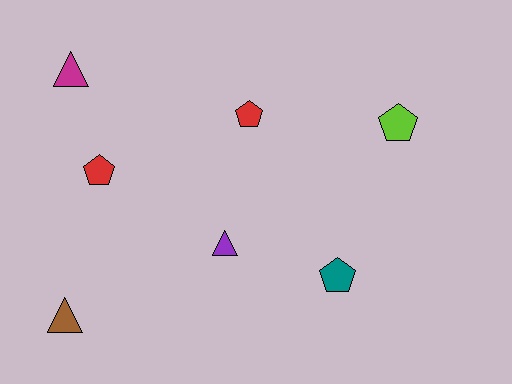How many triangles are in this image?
There are 3 triangles.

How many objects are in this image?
There are 7 objects.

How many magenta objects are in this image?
There is 1 magenta object.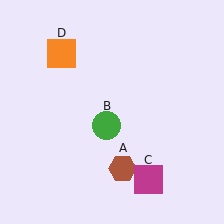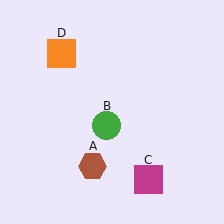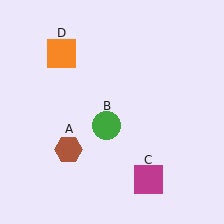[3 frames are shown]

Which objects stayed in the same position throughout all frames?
Green circle (object B) and magenta square (object C) and orange square (object D) remained stationary.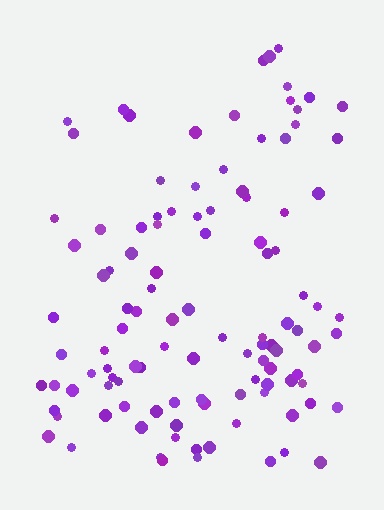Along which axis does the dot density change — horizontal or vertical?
Vertical.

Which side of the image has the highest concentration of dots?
The bottom.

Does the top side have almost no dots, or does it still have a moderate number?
Still a moderate number, just noticeably fewer than the bottom.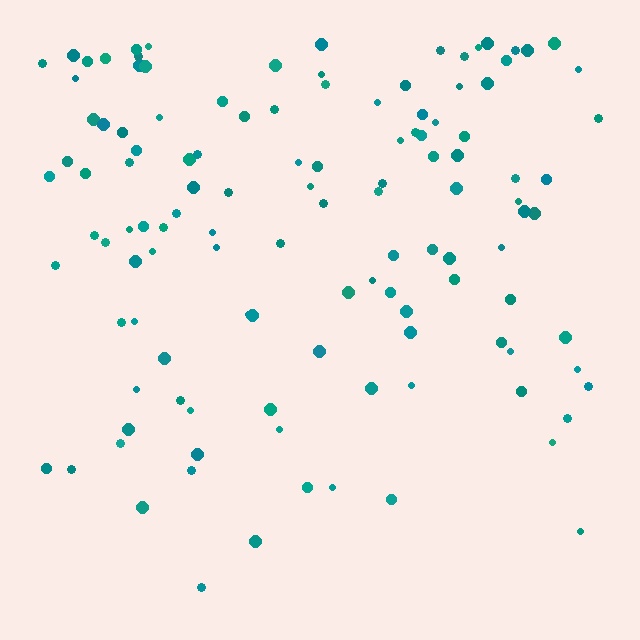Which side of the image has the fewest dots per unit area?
The bottom.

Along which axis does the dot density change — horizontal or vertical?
Vertical.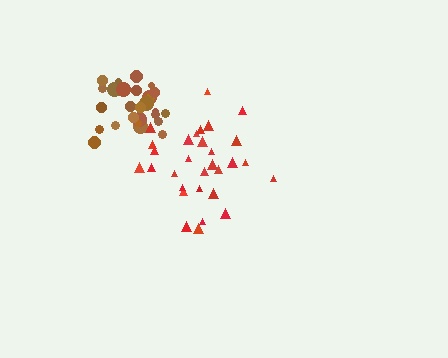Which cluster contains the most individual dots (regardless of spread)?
Red (30).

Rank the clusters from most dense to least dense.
brown, red.